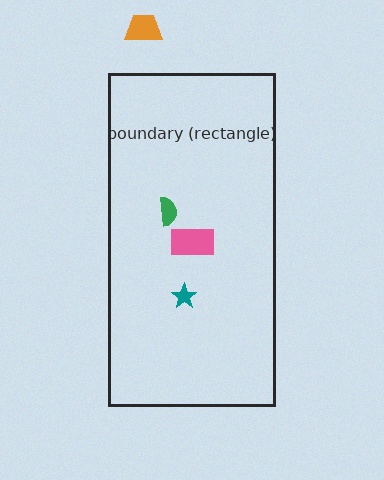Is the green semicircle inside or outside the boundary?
Inside.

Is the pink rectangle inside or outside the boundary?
Inside.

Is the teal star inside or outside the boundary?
Inside.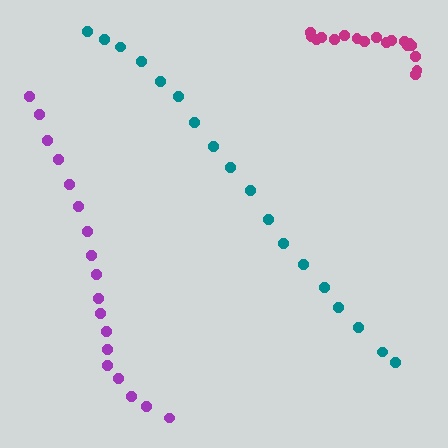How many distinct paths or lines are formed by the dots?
There are 3 distinct paths.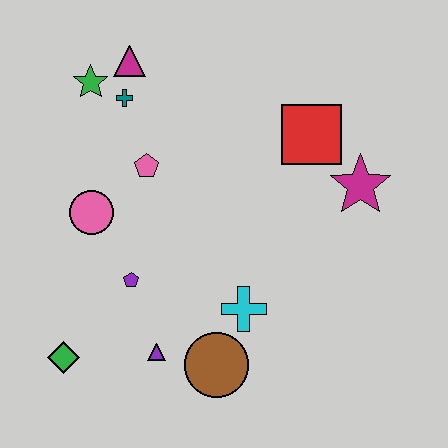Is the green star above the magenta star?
Yes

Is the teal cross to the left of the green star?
No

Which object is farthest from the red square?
The green diamond is farthest from the red square.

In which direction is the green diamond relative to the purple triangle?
The green diamond is to the left of the purple triangle.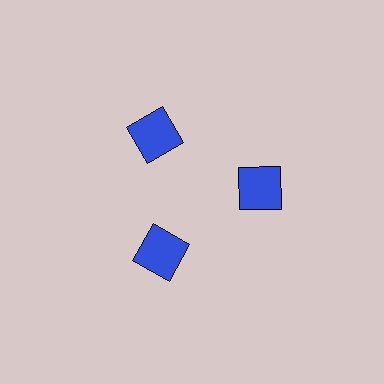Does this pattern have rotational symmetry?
Yes, this pattern has 3-fold rotational symmetry. It looks the same after rotating 120 degrees around the center.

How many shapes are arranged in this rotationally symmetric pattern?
There are 3 shapes, arranged in 3 groups of 1.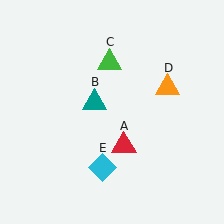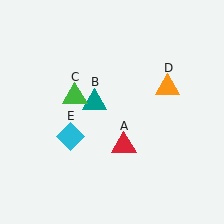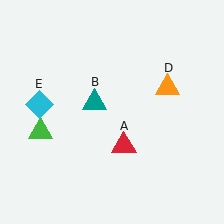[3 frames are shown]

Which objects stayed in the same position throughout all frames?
Red triangle (object A) and teal triangle (object B) and orange triangle (object D) remained stationary.